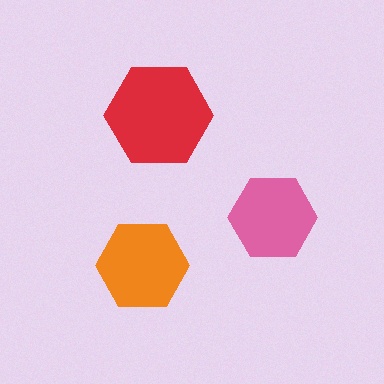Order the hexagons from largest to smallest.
the red one, the orange one, the pink one.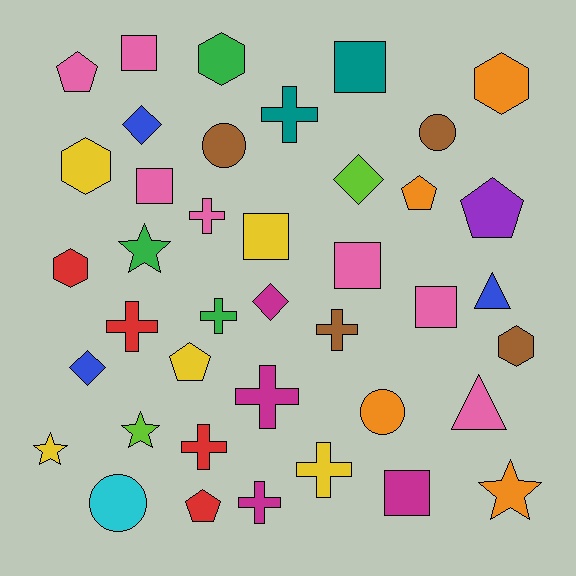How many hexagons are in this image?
There are 5 hexagons.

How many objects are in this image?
There are 40 objects.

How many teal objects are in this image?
There are 2 teal objects.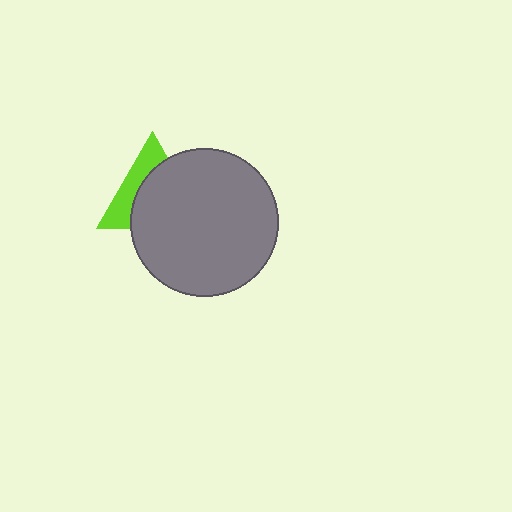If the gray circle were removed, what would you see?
You would see the complete lime triangle.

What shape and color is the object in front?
The object in front is a gray circle.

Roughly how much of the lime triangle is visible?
A small part of it is visible (roughly 38%).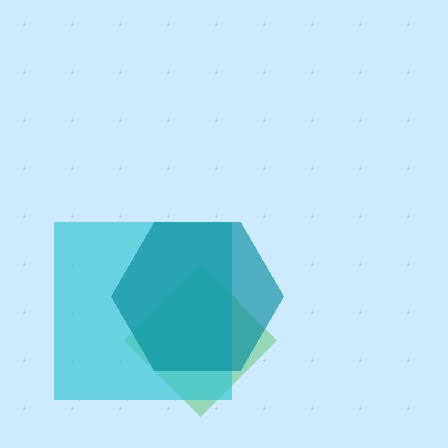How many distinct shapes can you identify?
There are 3 distinct shapes: a green diamond, a cyan square, a teal hexagon.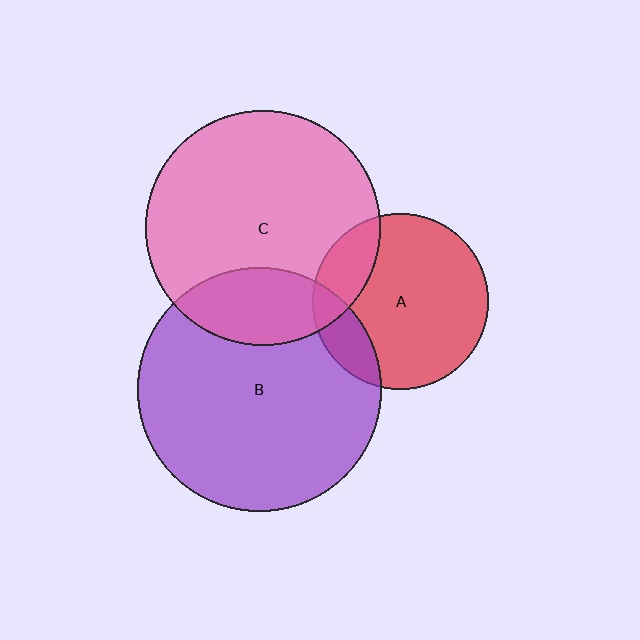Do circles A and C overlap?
Yes.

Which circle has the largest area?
Circle B (purple).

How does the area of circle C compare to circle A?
Approximately 1.8 times.